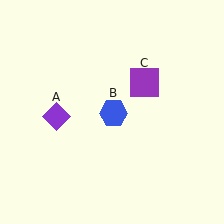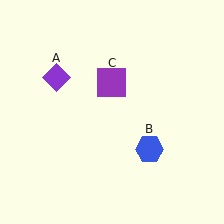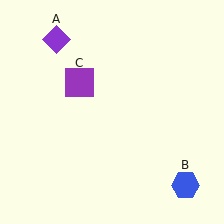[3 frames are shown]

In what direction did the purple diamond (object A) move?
The purple diamond (object A) moved up.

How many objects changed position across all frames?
3 objects changed position: purple diamond (object A), blue hexagon (object B), purple square (object C).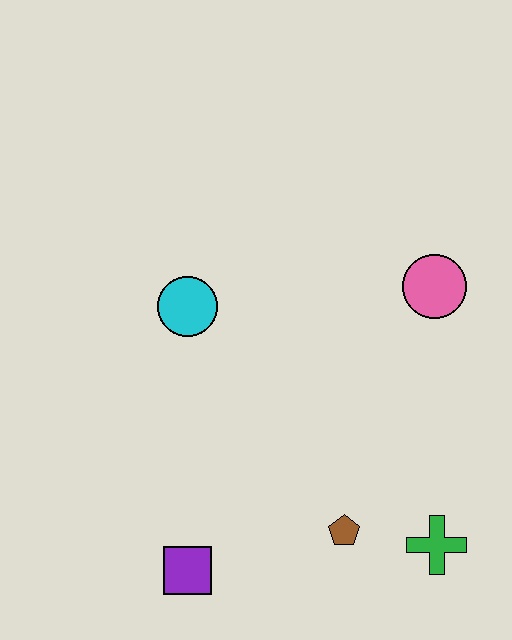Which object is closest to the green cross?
The brown pentagon is closest to the green cross.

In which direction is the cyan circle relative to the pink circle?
The cyan circle is to the left of the pink circle.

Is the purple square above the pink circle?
No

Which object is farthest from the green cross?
The cyan circle is farthest from the green cross.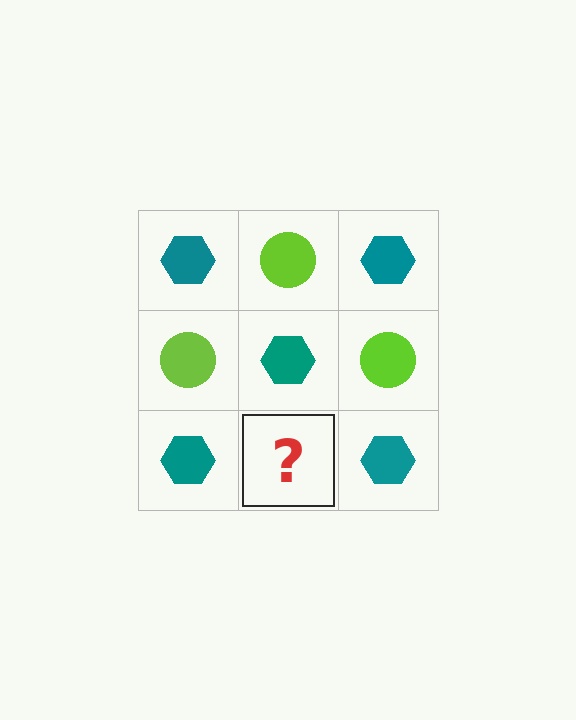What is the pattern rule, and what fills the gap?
The rule is that it alternates teal hexagon and lime circle in a checkerboard pattern. The gap should be filled with a lime circle.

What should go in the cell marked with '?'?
The missing cell should contain a lime circle.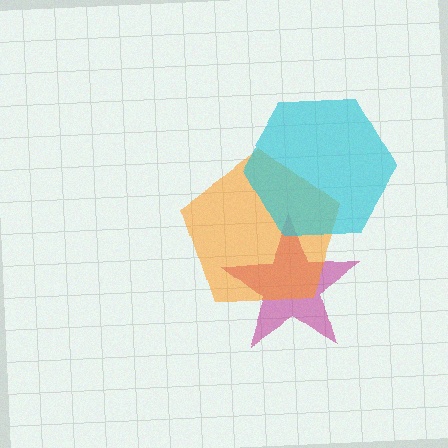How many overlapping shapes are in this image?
There are 3 overlapping shapes in the image.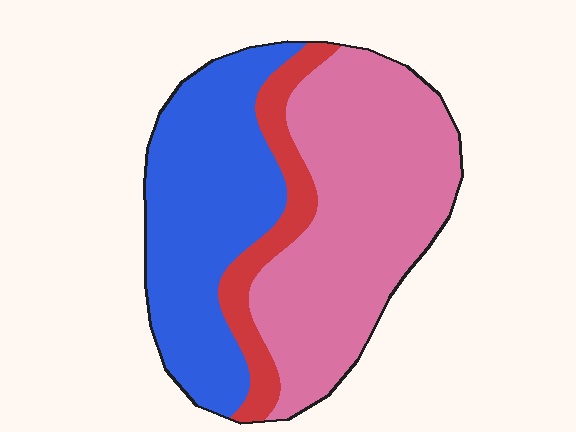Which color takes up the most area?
Pink, at roughly 50%.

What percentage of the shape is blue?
Blue covers around 40% of the shape.